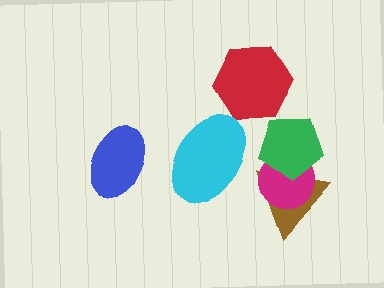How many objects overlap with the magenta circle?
2 objects overlap with the magenta circle.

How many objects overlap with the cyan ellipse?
0 objects overlap with the cyan ellipse.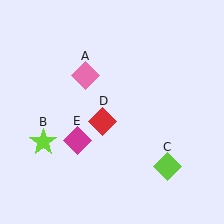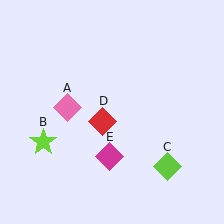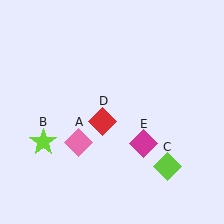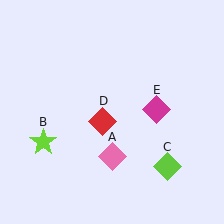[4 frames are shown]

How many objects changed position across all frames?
2 objects changed position: pink diamond (object A), magenta diamond (object E).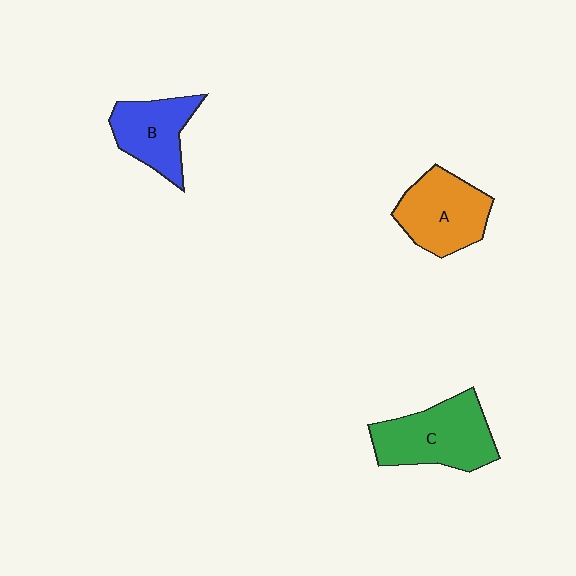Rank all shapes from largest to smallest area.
From largest to smallest: C (green), A (orange), B (blue).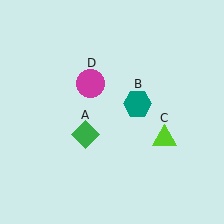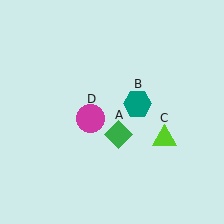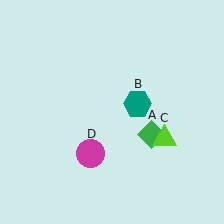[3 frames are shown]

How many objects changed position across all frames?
2 objects changed position: green diamond (object A), magenta circle (object D).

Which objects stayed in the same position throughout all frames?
Teal hexagon (object B) and lime triangle (object C) remained stationary.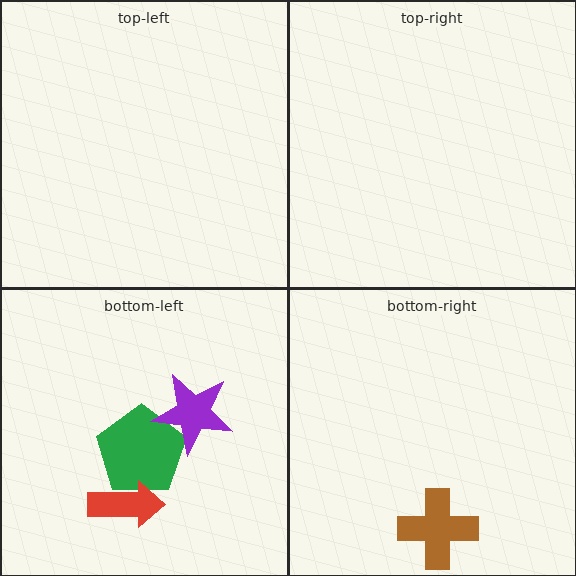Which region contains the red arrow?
The bottom-left region.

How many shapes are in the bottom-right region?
1.